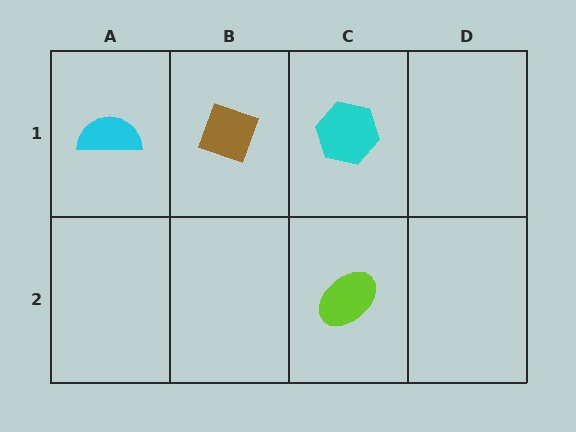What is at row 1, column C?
A cyan hexagon.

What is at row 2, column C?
A lime ellipse.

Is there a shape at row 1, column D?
No, that cell is empty.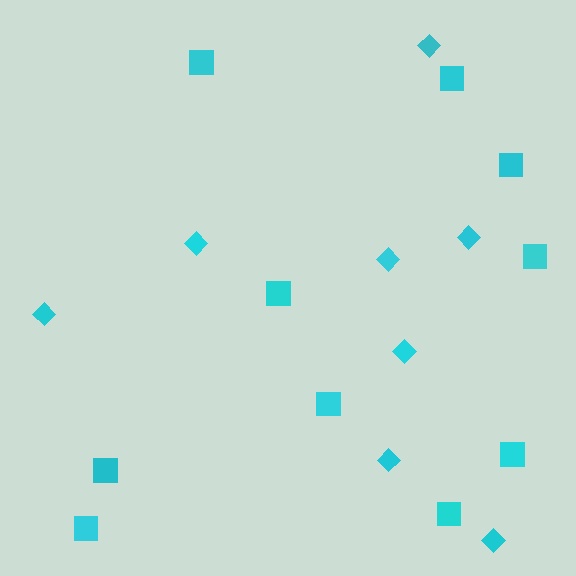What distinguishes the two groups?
There are 2 groups: one group of diamonds (8) and one group of squares (10).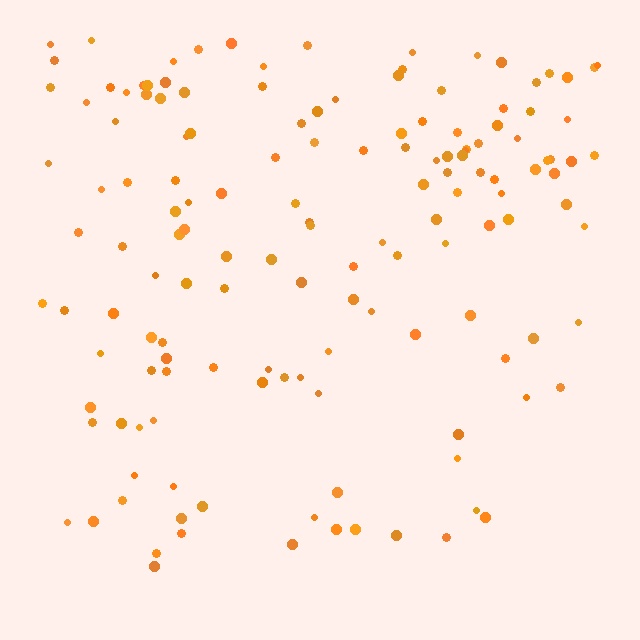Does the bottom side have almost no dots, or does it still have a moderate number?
Still a moderate number, just noticeably fewer than the top.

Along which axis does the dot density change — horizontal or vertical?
Vertical.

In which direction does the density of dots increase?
From bottom to top, with the top side densest.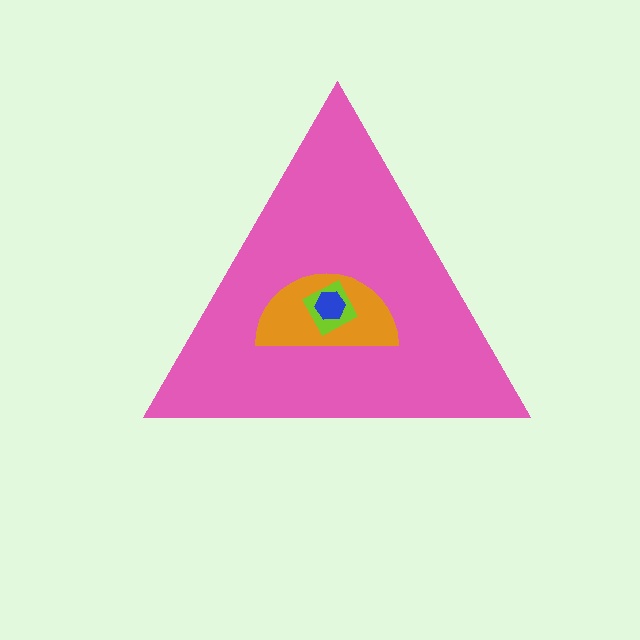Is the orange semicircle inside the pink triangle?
Yes.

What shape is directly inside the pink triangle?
The orange semicircle.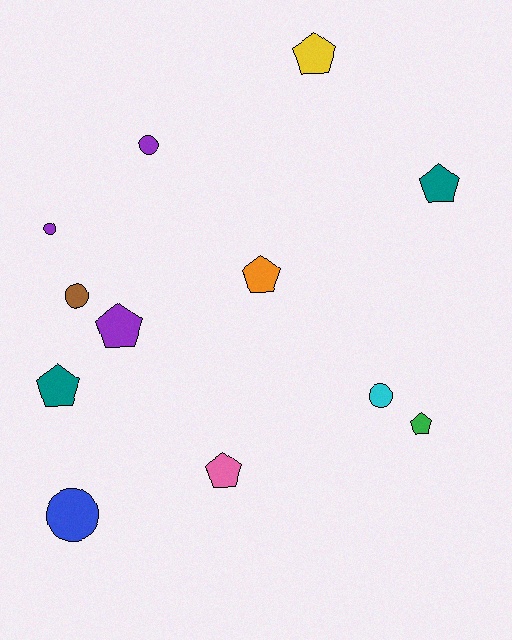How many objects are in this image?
There are 12 objects.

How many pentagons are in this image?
There are 7 pentagons.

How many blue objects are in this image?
There is 1 blue object.